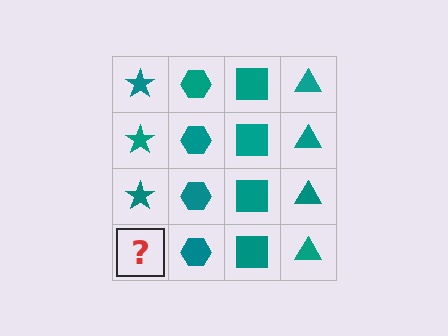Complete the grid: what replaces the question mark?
The question mark should be replaced with a teal star.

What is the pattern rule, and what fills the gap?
The rule is that each column has a consistent shape. The gap should be filled with a teal star.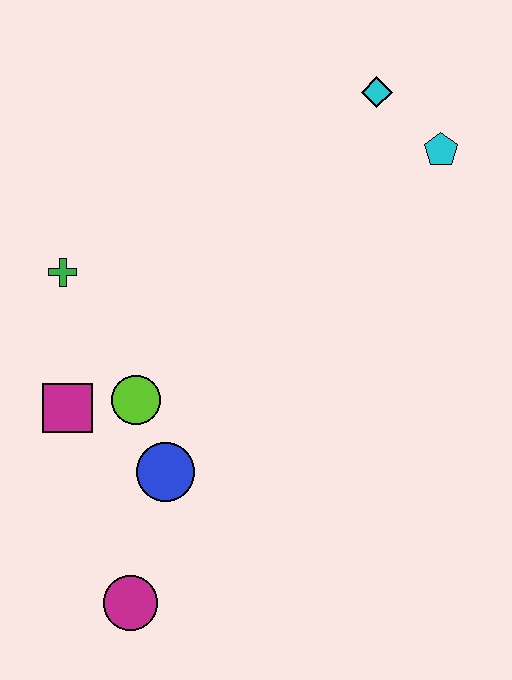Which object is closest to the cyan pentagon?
The cyan diamond is closest to the cyan pentagon.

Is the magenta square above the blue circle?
Yes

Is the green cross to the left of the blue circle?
Yes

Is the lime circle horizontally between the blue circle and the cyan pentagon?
No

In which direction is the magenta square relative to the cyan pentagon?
The magenta square is to the left of the cyan pentagon.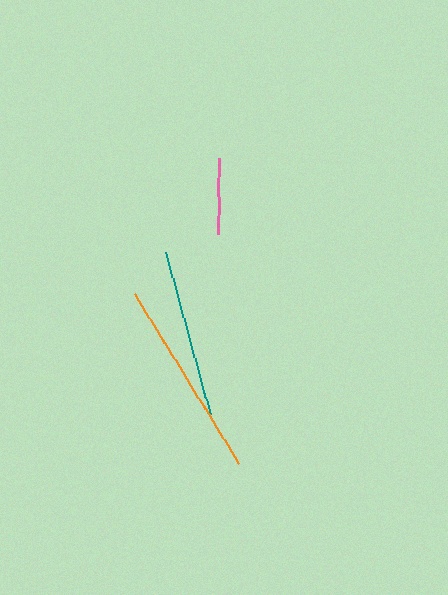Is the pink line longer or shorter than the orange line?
The orange line is longer than the pink line.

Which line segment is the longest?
The orange line is the longest at approximately 200 pixels.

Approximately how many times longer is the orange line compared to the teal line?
The orange line is approximately 1.2 times the length of the teal line.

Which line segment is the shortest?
The pink line is the shortest at approximately 76 pixels.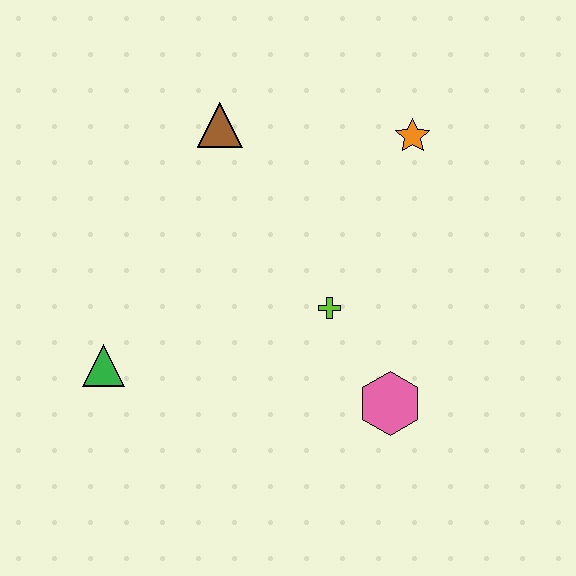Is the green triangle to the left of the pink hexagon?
Yes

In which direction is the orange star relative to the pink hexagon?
The orange star is above the pink hexagon.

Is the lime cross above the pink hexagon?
Yes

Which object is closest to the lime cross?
The pink hexagon is closest to the lime cross.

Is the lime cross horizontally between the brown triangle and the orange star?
Yes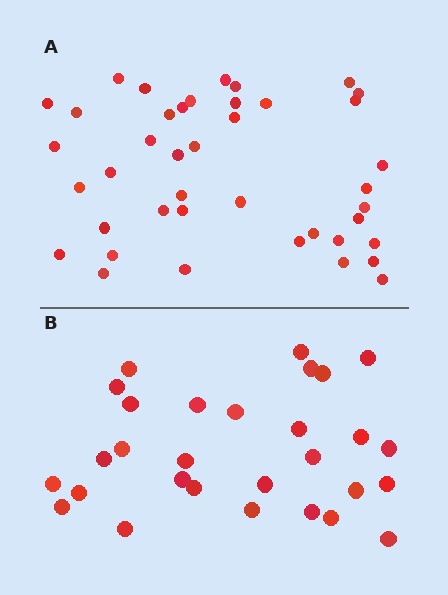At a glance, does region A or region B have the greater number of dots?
Region A (the top region) has more dots.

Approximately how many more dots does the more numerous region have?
Region A has roughly 12 or so more dots than region B.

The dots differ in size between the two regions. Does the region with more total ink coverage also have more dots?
No. Region B has more total ink coverage because its dots are larger, but region A actually contains more individual dots. Total area can be misleading — the number of items is what matters here.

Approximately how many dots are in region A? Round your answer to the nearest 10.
About 40 dots. (The exact count is 41, which rounds to 40.)